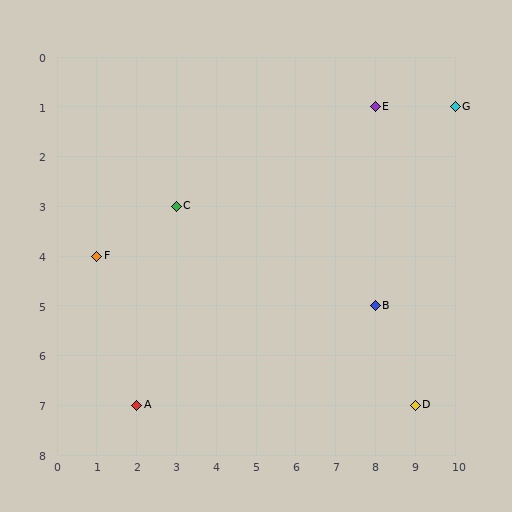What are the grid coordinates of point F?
Point F is at grid coordinates (1, 4).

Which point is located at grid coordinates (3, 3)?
Point C is at (3, 3).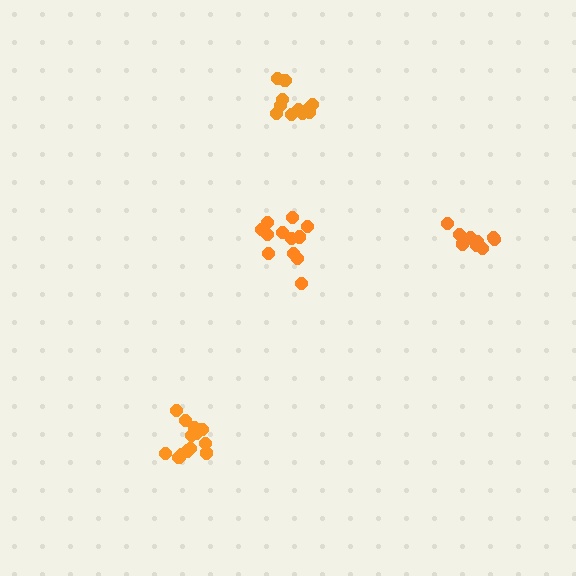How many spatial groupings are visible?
There are 4 spatial groupings.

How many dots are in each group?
Group 1: 11 dots, Group 2: 12 dots, Group 3: 13 dots, Group 4: 10 dots (46 total).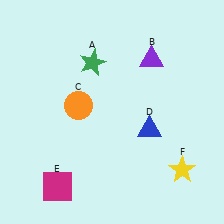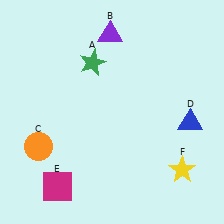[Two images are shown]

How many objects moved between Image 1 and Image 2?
3 objects moved between the two images.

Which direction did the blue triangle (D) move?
The blue triangle (D) moved right.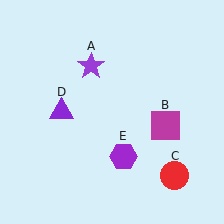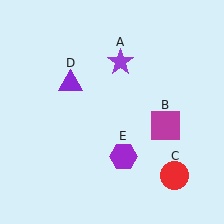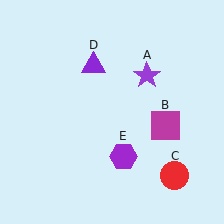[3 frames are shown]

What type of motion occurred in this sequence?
The purple star (object A), purple triangle (object D) rotated clockwise around the center of the scene.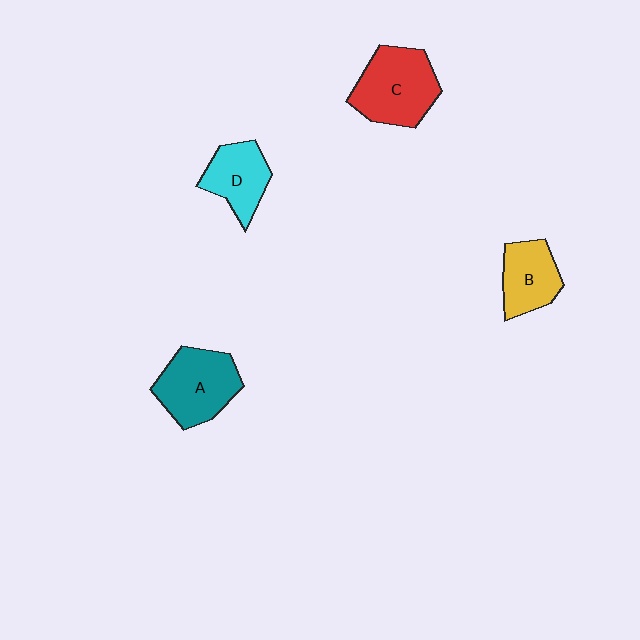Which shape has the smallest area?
Shape B (yellow).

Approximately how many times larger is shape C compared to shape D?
Approximately 1.5 times.